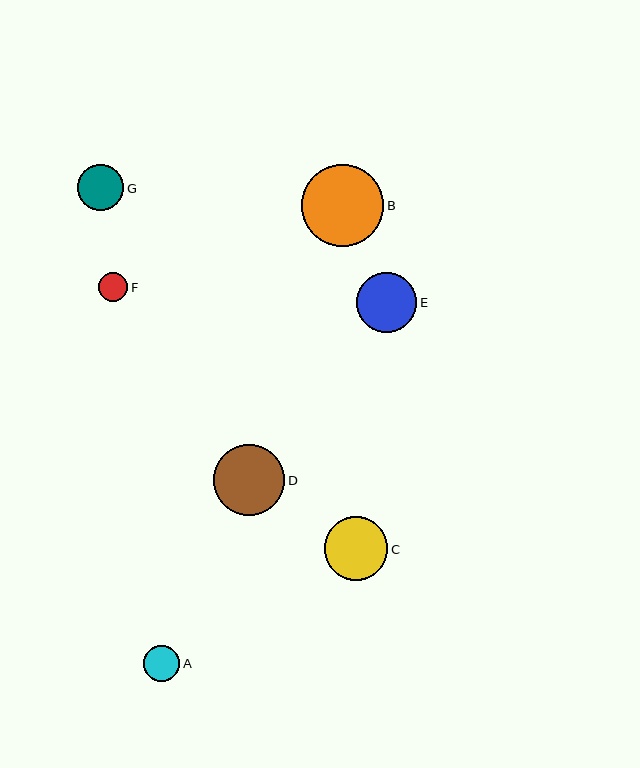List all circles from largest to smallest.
From largest to smallest: B, D, C, E, G, A, F.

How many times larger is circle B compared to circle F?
Circle B is approximately 2.8 times the size of circle F.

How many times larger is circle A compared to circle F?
Circle A is approximately 1.2 times the size of circle F.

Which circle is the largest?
Circle B is the largest with a size of approximately 82 pixels.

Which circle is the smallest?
Circle F is the smallest with a size of approximately 29 pixels.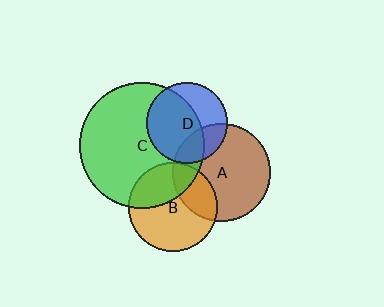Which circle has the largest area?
Circle C (green).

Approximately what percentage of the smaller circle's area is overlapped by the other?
Approximately 35%.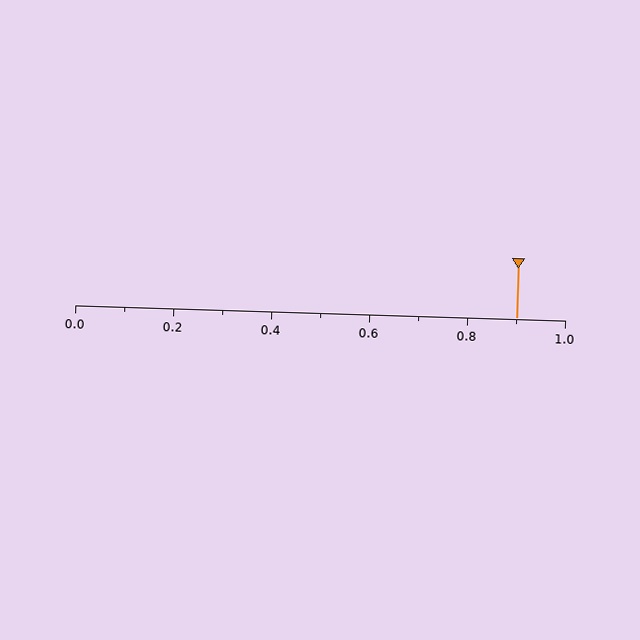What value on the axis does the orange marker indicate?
The marker indicates approximately 0.9.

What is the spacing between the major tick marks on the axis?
The major ticks are spaced 0.2 apart.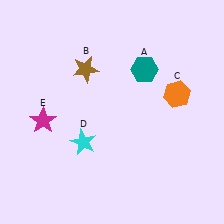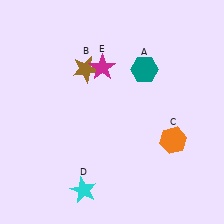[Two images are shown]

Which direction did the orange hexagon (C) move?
The orange hexagon (C) moved down.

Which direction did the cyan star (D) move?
The cyan star (D) moved down.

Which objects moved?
The objects that moved are: the orange hexagon (C), the cyan star (D), the magenta star (E).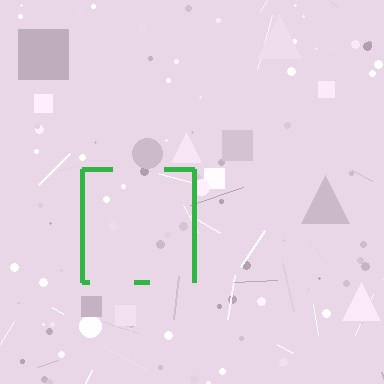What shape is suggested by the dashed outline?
The dashed outline suggests a square.